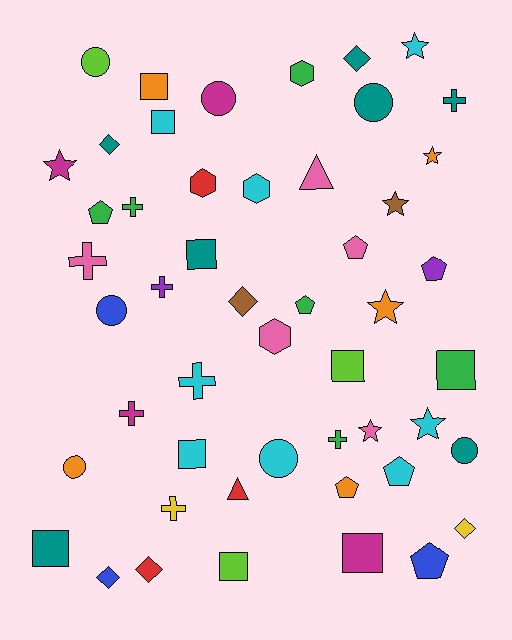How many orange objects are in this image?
There are 5 orange objects.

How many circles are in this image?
There are 7 circles.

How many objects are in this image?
There are 50 objects.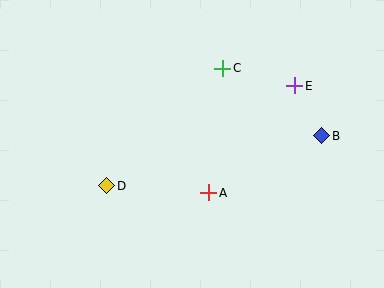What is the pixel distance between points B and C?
The distance between B and C is 120 pixels.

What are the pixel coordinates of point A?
Point A is at (209, 193).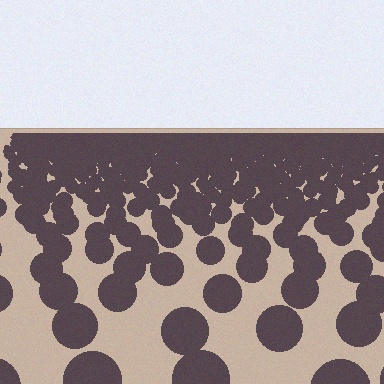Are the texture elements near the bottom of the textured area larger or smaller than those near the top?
Larger. Near the bottom, elements are closer to the viewer and appear at a bigger on-screen size.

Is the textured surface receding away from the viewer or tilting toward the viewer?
The surface is receding away from the viewer. Texture elements get smaller and denser toward the top.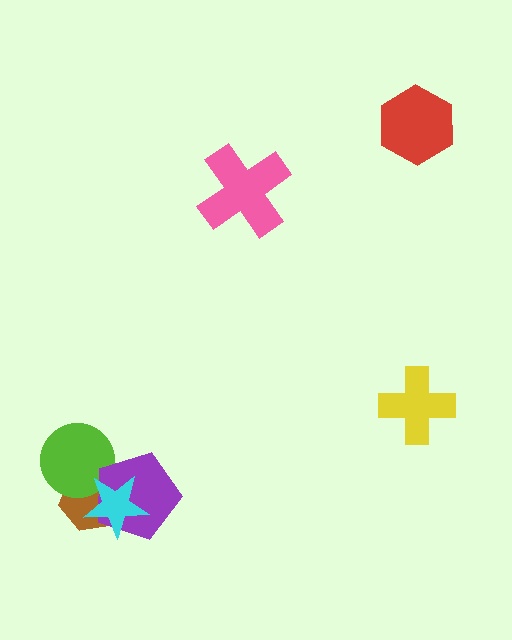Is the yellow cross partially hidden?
No, no other shape covers it.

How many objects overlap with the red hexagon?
0 objects overlap with the red hexagon.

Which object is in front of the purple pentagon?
The cyan star is in front of the purple pentagon.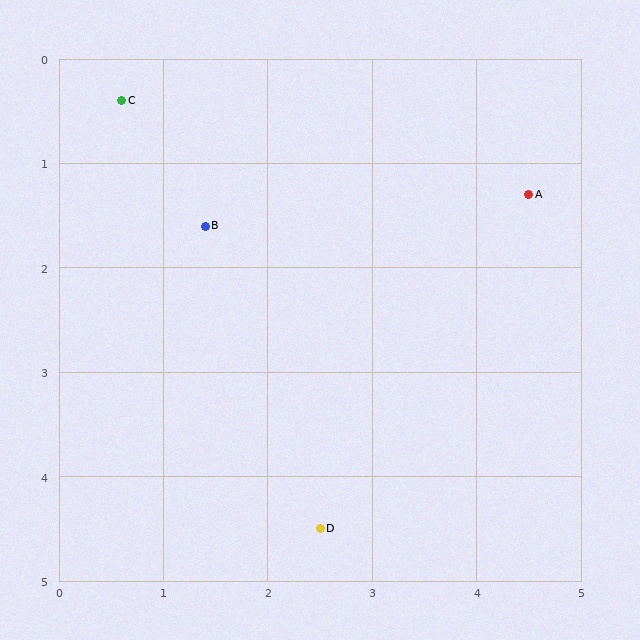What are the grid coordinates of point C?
Point C is at approximately (0.6, 0.4).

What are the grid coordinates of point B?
Point B is at approximately (1.4, 1.6).